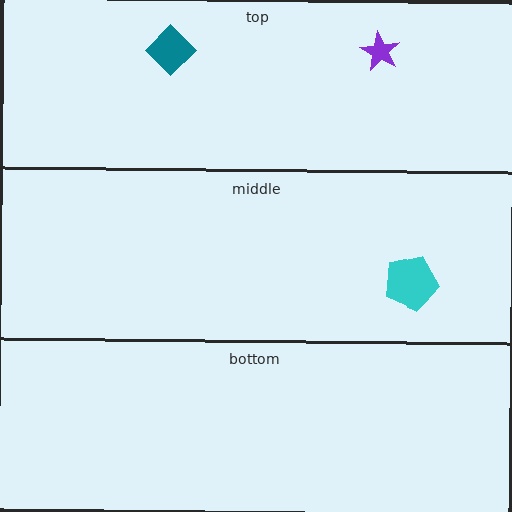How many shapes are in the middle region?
1.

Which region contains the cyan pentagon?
The middle region.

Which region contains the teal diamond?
The top region.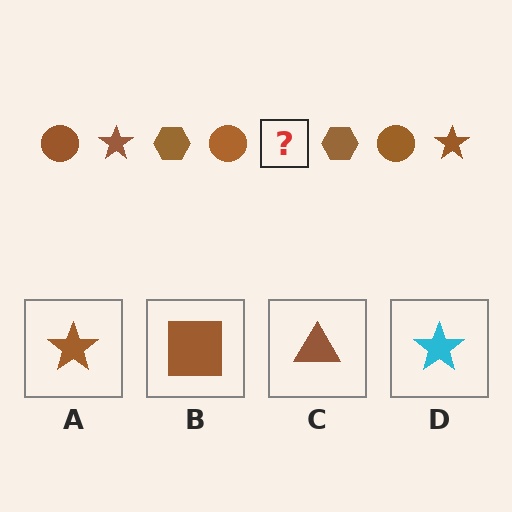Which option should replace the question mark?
Option A.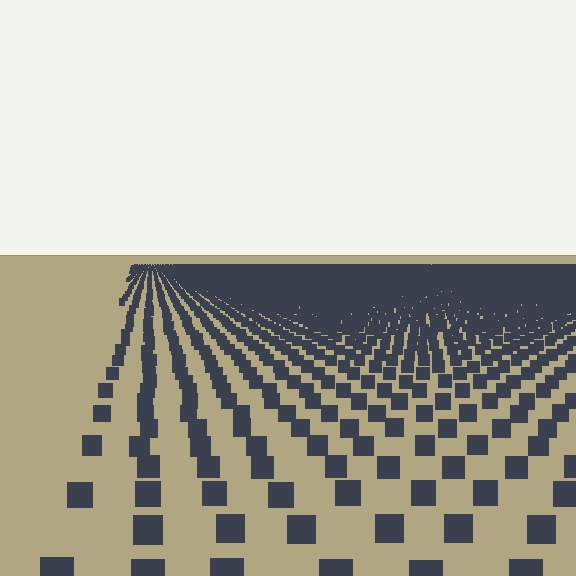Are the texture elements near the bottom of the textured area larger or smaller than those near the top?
Larger. Near the bottom, elements are closer to the viewer and appear at a bigger on-screen size.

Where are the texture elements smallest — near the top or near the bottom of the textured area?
Near the top.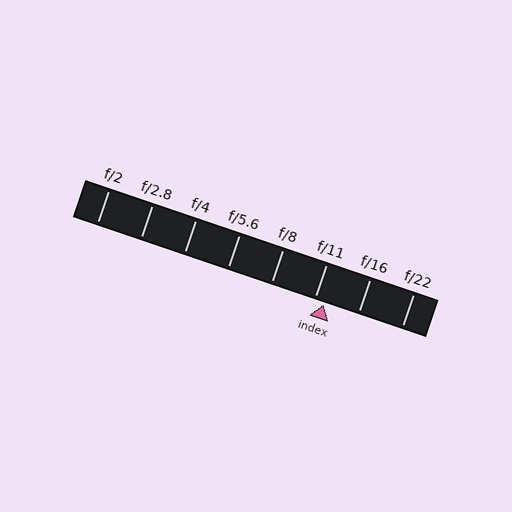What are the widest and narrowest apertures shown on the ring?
The widest aperture shown is f/2 and the narrowest is f/22.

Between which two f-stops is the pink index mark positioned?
The index mark is between f/11 and f/16.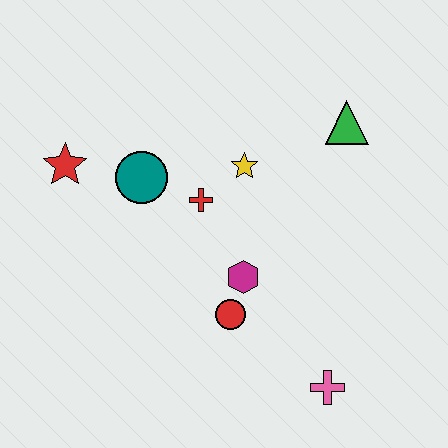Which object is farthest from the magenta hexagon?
The red star is farthest from the magenta hexagon.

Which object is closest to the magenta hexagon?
The red circle is closest to the magenta hexagon.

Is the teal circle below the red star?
Yes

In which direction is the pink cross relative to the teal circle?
The pink cross is below the teal circle.